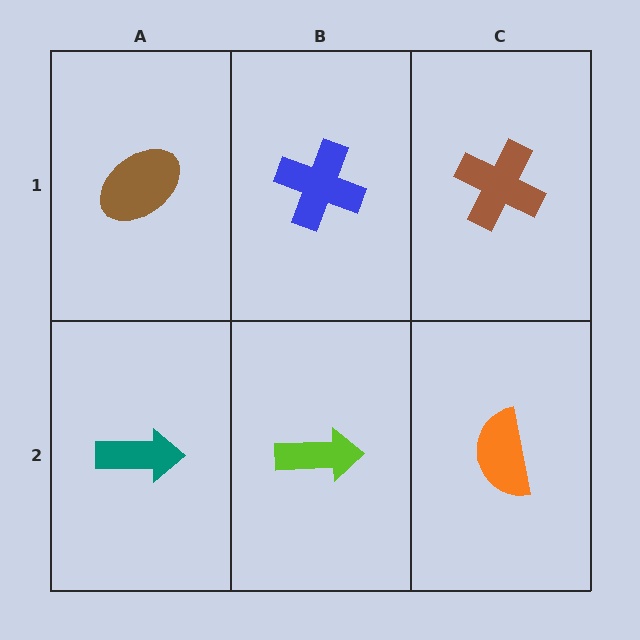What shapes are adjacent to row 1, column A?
A teal arrow (row 2, column A), a blue cross (row 1, column B).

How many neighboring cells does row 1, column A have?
2.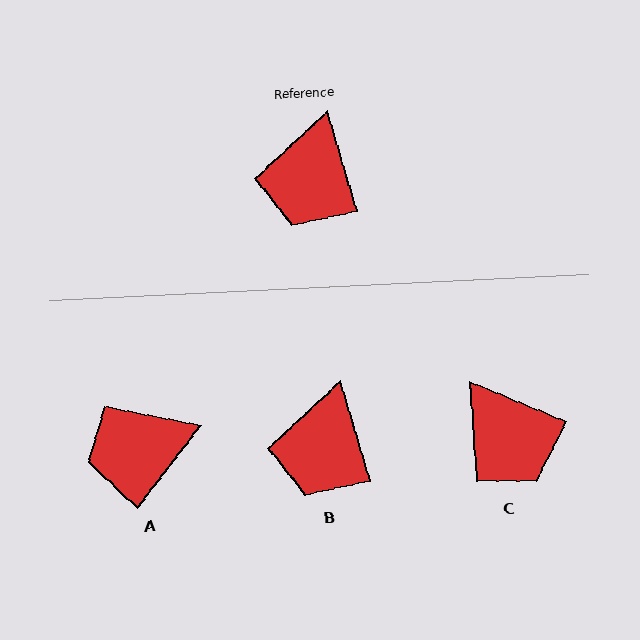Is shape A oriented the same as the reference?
No, it is off by about 55 degrees.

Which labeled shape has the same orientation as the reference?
B.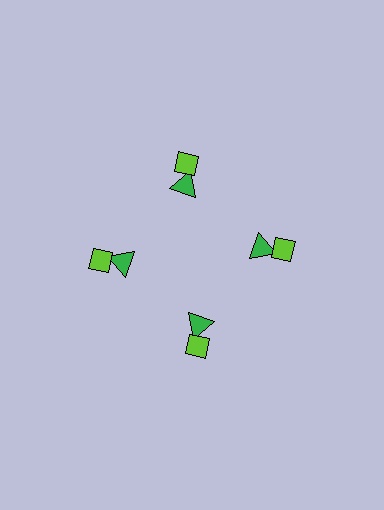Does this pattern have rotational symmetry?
Yes, this pattern has 4-fold rotational symmetry. It looks the same after rotating 90 degrees around the center.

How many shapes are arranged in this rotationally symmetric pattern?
There are 8 shapes, arranged in 4 groups of 2.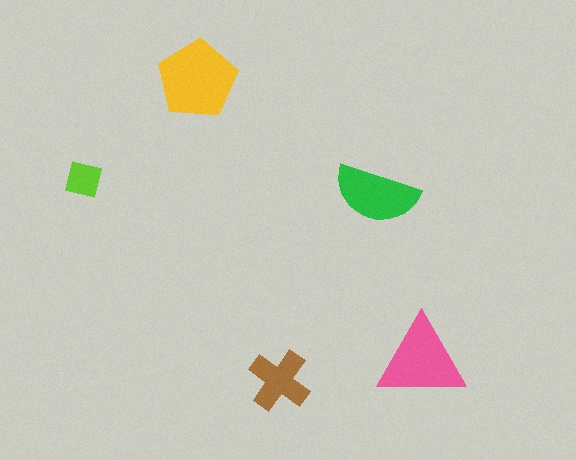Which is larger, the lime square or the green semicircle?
The green semicircle.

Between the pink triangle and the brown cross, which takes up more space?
The pink triangle.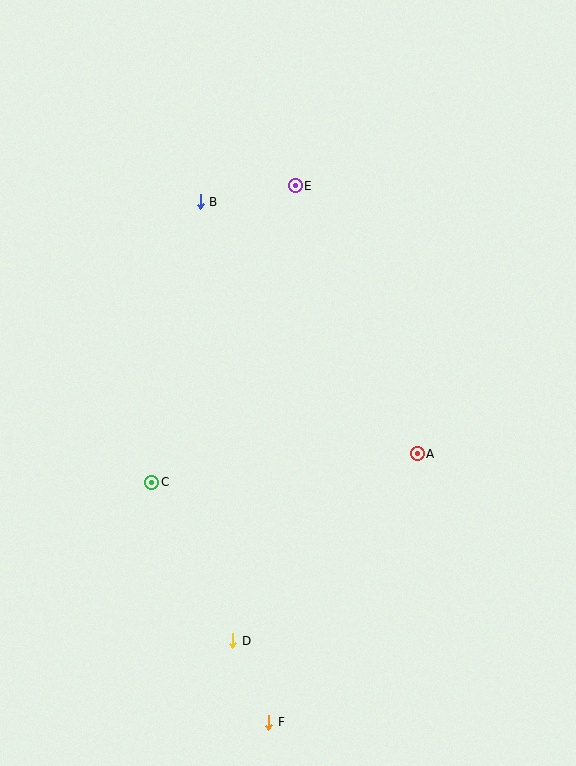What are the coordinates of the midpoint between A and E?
The midpoint between A and E is at (356, 320).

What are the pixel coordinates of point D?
Point D is at (233, 641).